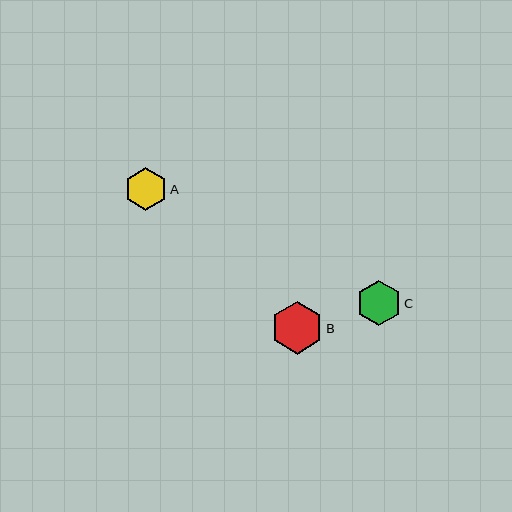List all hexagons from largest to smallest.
From largest to smallest: B, C, A.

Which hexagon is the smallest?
Hexagon A is the smallest with a size of approximately 43 pixels.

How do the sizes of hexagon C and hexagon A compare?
Hexagon C and hexagon A are approximately the same size.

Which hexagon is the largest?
Hexagon B is the largest with a size of approximately 53 pixels.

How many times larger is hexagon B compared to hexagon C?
Hexagon B is approximately 1.2 times the size of hexagon C.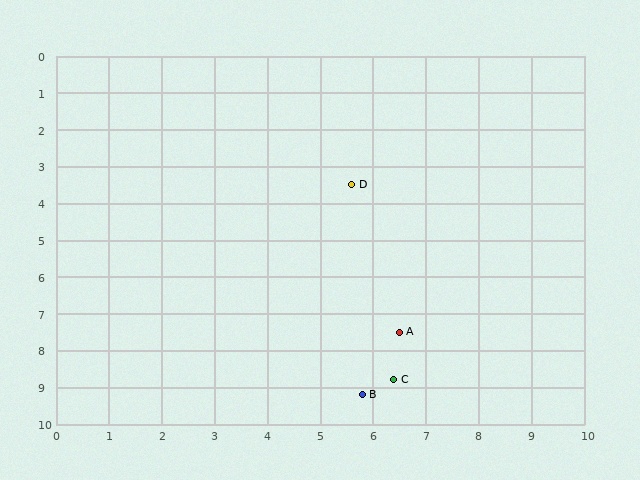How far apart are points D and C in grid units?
Points D and C are about 5.4 grid units apart.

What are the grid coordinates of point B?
Point B is at approximately (5.8, 9.2).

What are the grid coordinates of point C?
Point C is at approximately (6.4, 8.8).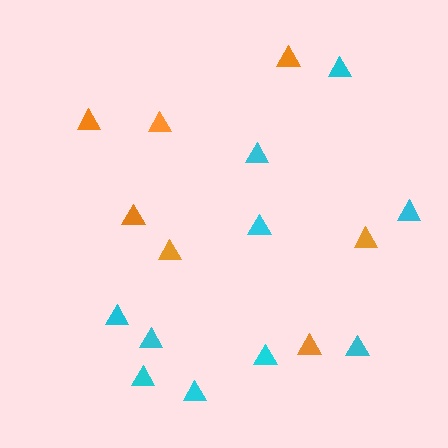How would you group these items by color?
There are 2 groups: one group of orange triangles (7) and one group of cyan triangles (10).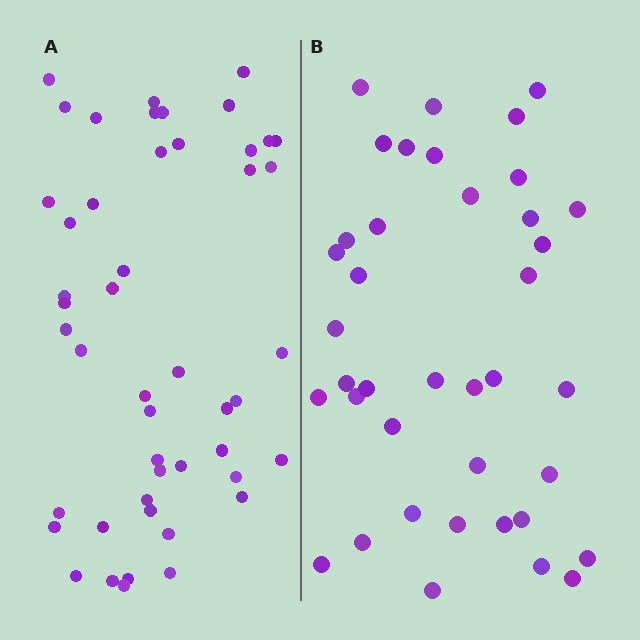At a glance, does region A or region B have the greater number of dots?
Region A (the left region) has more dots.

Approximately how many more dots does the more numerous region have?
Region A has roughly 8 or so more dots than region B.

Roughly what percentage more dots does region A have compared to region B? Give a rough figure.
About 25% more.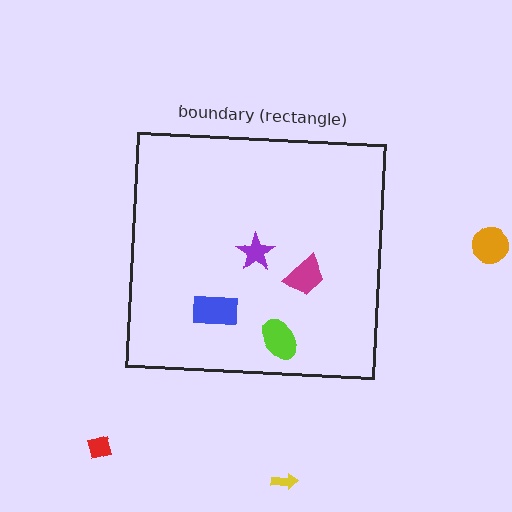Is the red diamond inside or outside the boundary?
Outside.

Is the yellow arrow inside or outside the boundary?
Outside.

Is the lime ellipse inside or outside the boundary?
Inside.